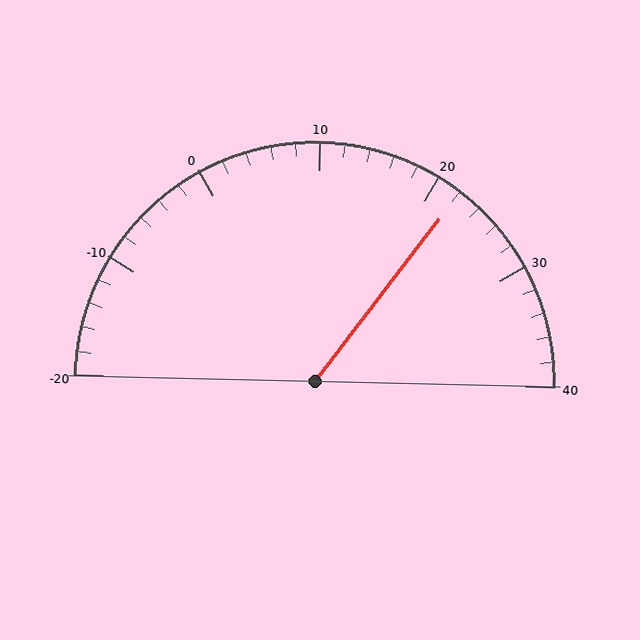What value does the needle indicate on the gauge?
The needle indicates approximately 22.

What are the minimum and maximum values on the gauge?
The gauge ranges from -20 to 40.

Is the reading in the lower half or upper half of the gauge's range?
The reading is in the upper half of the range (-20 to 40).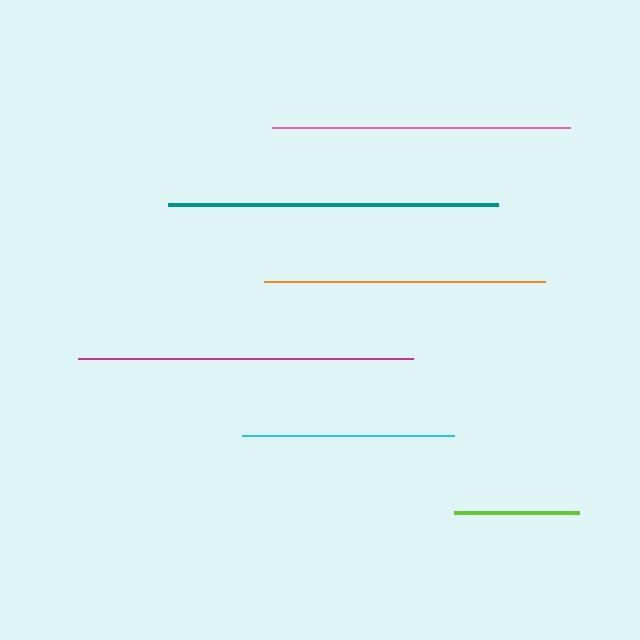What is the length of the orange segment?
The orange segment is approximately 281 pixels long.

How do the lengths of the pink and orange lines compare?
The pink and orange lines are approximately the same length.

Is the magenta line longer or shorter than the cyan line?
The magenta line is longer than the cyan line.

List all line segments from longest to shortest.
From longest to shortest: magenta, teal, pink, orange, cyan, lime.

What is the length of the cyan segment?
The cyan segment is approximately 212 pixels long.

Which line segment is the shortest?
The lime line is the shortest at approximately 125 pixels.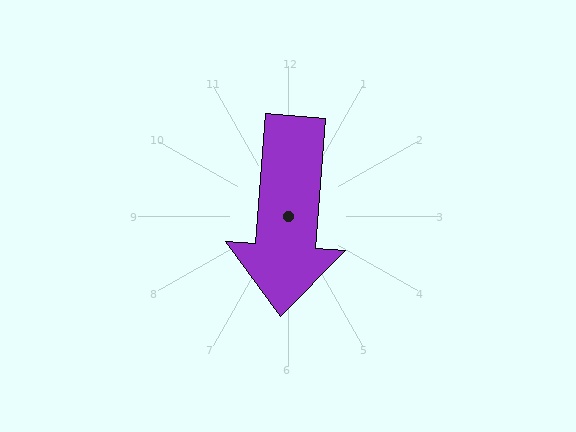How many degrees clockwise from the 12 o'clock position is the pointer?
Approximately 184 degrees.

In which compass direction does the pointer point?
South.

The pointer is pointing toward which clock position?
Roughly 6 o'clock.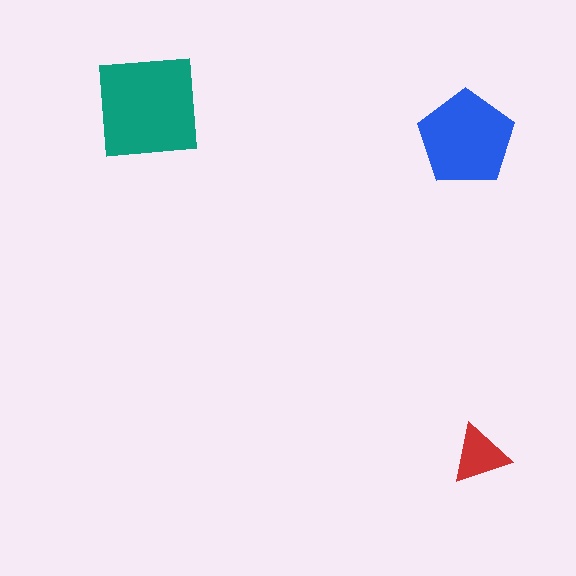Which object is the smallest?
The red triangle.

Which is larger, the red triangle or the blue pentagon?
The blue pentagon.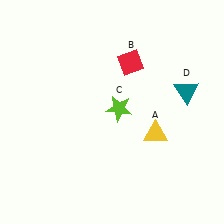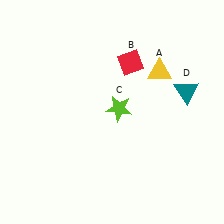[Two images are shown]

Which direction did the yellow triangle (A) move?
The yellow triangle (A) moved up.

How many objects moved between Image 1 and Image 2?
1 object moved between the two images.